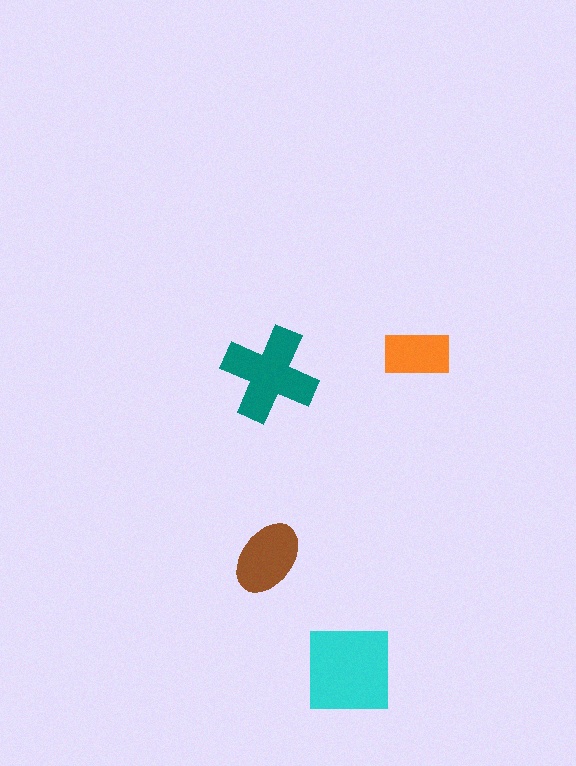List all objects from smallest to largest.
The orange rectangle, the brown ellipse, the teal cross, the cyan square.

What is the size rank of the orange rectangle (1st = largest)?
4th.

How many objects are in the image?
There are 4 objects in the image.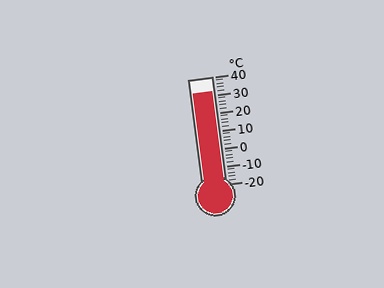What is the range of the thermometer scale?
The thermometer scale ranges from -20°C to 40°C.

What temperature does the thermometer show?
The thermometer shows approximately 32°C.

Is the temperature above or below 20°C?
The temperature is above 20°C.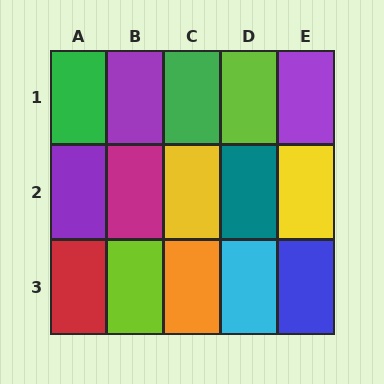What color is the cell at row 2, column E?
Yellow.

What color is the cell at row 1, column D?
Lime.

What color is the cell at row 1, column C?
Green.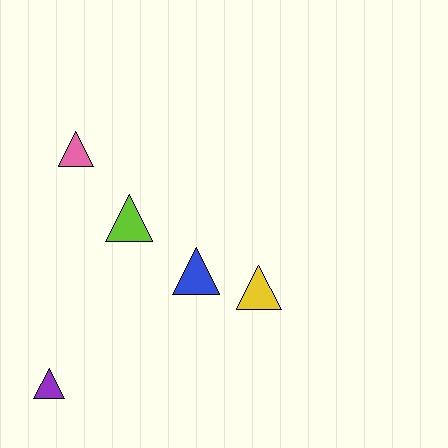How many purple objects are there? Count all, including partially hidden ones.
There is 1 purple object.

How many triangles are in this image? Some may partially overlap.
There are 5 triangles.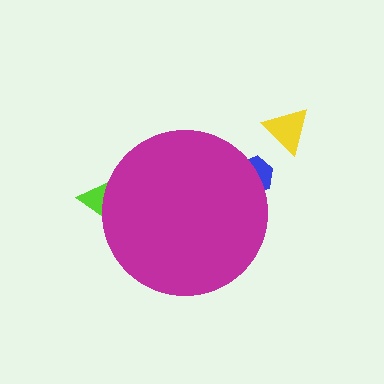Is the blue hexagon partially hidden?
Yes, the blue hexagon is partially hidden behind the magenta circle.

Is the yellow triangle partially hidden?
No, the yellow triangle is fully visible.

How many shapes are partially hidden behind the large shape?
2 shapes are partially hidden.